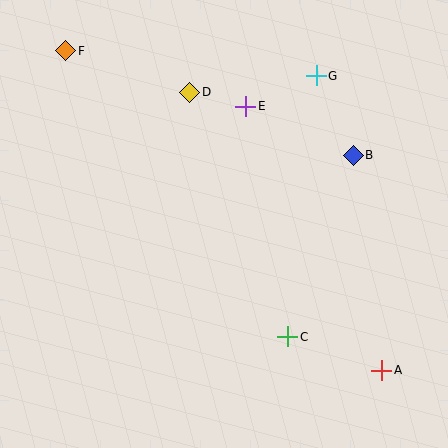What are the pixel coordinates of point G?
Point G is at (316, 76).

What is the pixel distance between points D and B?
The distance between D and B is 175 pixels.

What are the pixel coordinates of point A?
Point A is at (382, 370).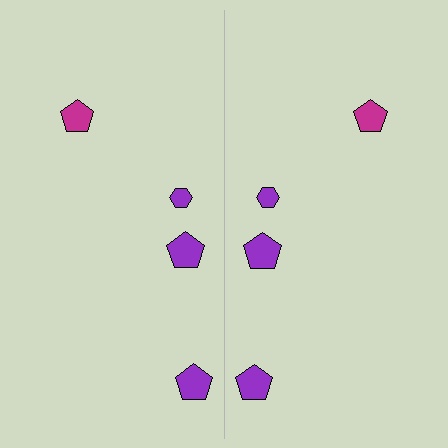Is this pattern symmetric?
Yes, this pattern has bilateral (reflection) symmetry.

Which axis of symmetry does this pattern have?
The pattern has a vertical axis of symmetry running through the center of the image.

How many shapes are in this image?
There are 8 shapes in this image.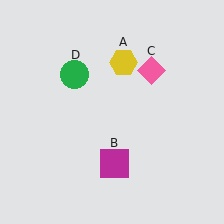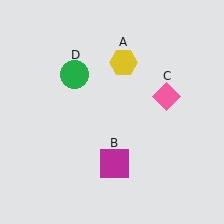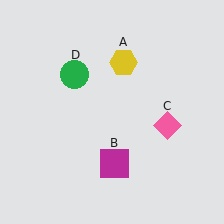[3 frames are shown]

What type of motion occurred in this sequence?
The pink diamond (object C) rotated clockwise around the center of the scene.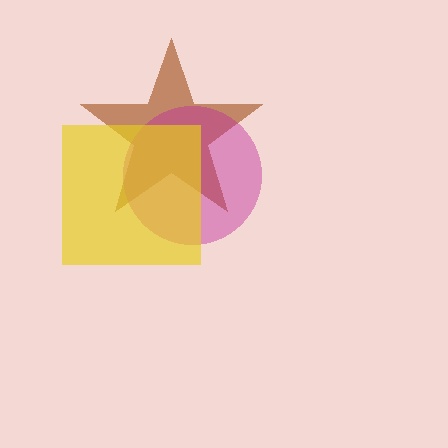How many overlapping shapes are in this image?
There are 3 overlapping shapes in the image.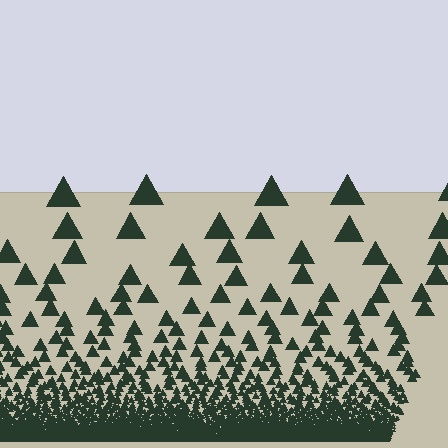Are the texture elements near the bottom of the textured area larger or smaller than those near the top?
Smaller. The gradient is inverted — elements near the bottom are smaller and denser.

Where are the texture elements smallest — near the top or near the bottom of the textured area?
Near the bottom.